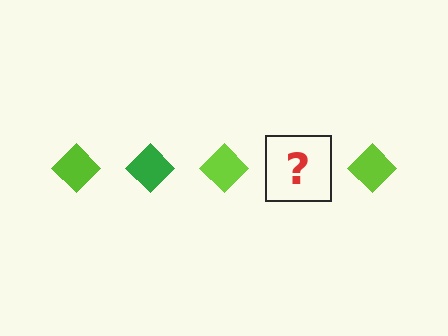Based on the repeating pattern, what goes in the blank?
The blank should be a green diamond.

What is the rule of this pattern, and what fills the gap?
The rule is that the pattern cycles through lime, green diamonds. The gap should be filled with a green diamond.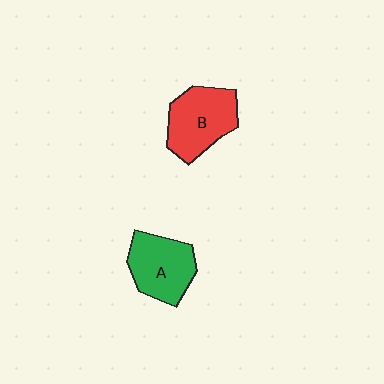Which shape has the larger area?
Shape B (red).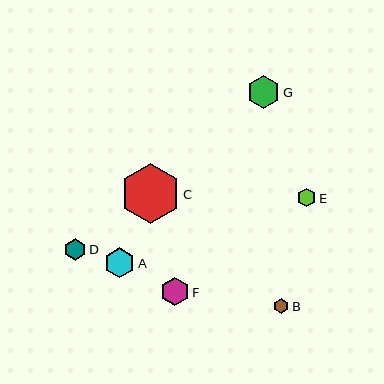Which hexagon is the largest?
Hexagon C is the largest with a size of approximately 59 pixels.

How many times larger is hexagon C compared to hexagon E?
Hexagon C is approximately 3.2 times the size of hexagon E.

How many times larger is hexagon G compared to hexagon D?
Hexagon G is approximately 1.5 times the size of hexagon D.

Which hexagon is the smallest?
Hexagon B is the smallest with a size of approximately 15 pixels.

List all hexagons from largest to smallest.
From largest to smallest: C, G, A, F, D, E, B.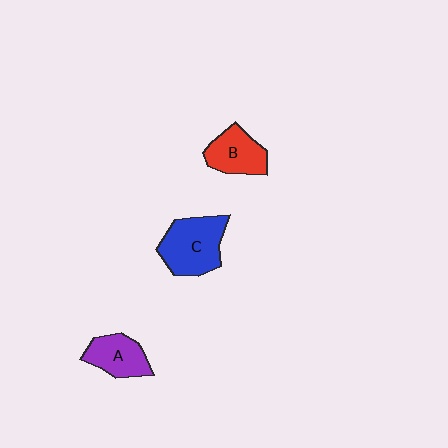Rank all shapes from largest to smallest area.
From largest to smallest: C (blue), B (red), A (purple).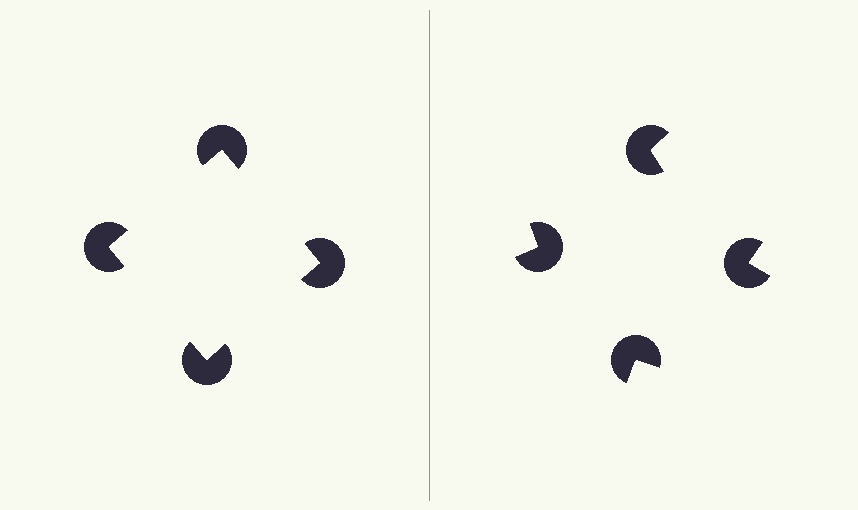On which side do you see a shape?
An illusory square appears on the left side. On the right side the wedge cuts are rotated, so no coherent shape forms.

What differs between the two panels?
The pac-man discs are positioned identically on both sides; only the wedge orientations differ. On the left they align to a square; on the right they are misaligned.